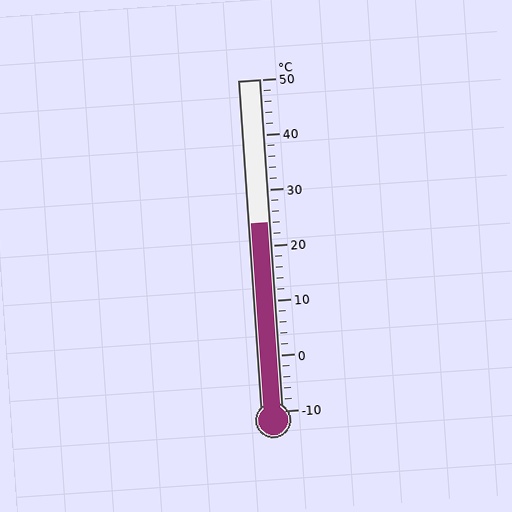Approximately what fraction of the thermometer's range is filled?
The thermometer is filled to approximately 55% of its range.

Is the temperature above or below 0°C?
The temperature is above 0°C.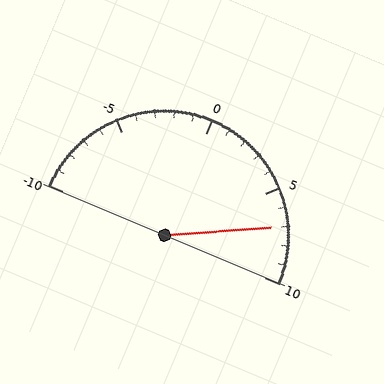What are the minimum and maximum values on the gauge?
The gauge ranges from -10 to 10.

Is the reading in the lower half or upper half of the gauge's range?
The reading is in the upper half of the range (-10 to 10).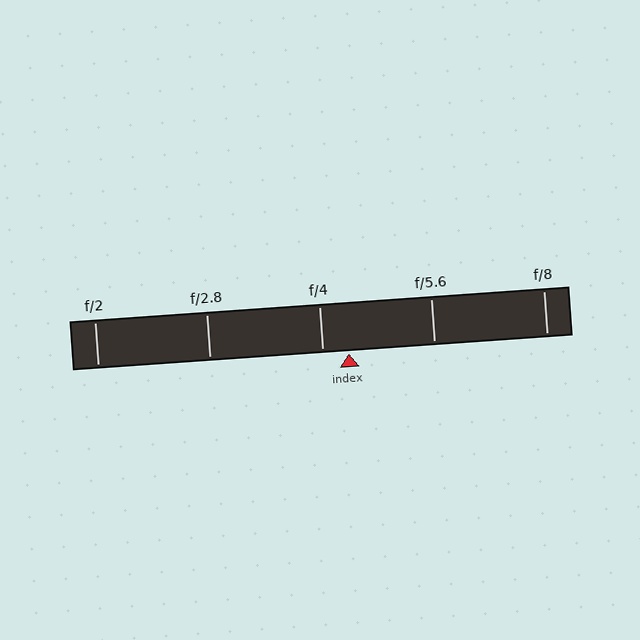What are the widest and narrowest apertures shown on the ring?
The widest aperture shown is f/2 and the narrowest is f/8.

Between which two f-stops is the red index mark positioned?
The index mark is between f/4 and f/5.6.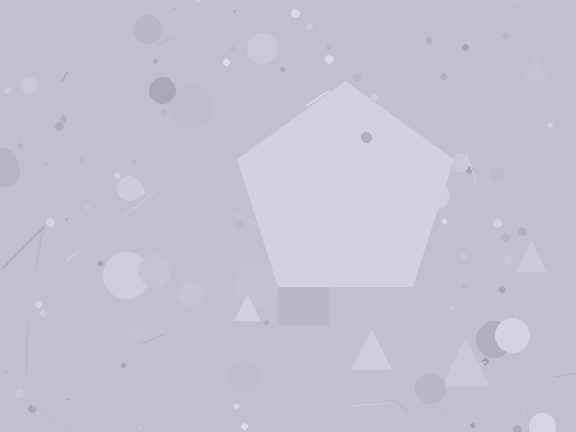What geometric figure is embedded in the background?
A pentagon is embedded in the background.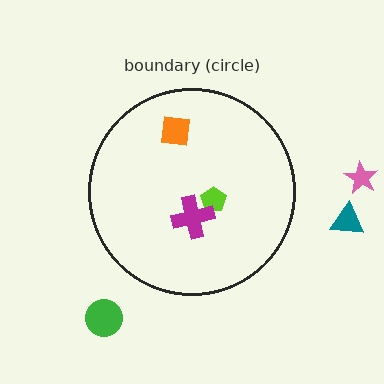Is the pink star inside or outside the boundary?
Outside.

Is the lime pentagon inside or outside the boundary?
Inside.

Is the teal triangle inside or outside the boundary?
Outside.